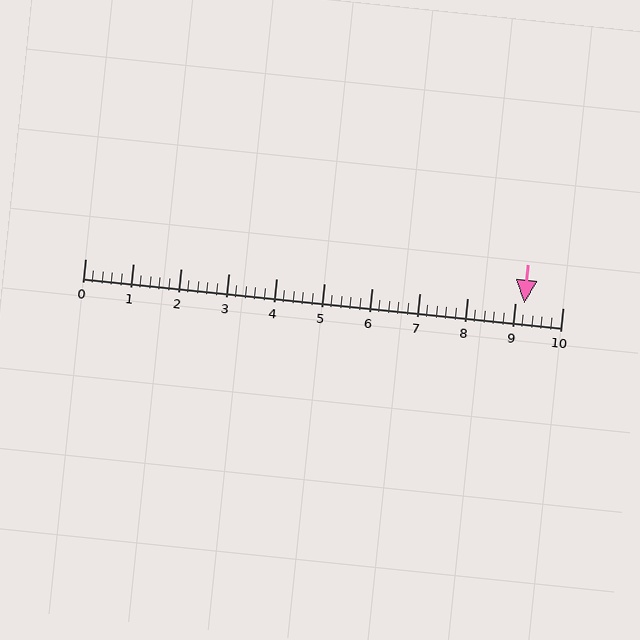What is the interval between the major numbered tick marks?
The major tick marks are spaced 1 units apart.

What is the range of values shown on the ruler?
The ruler shows values from 0 to 10.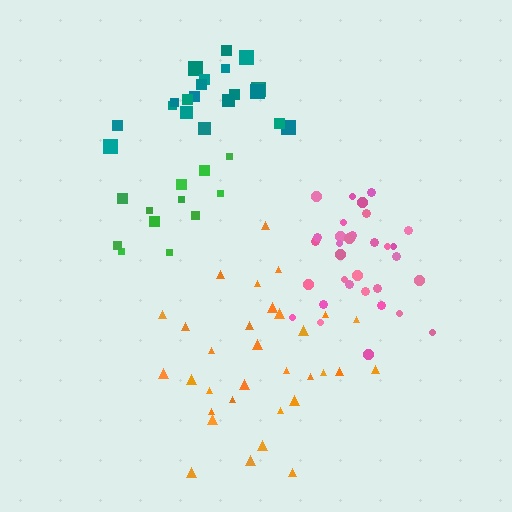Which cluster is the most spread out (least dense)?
Orange.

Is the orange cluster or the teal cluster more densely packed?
Teal.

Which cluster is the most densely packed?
Teal.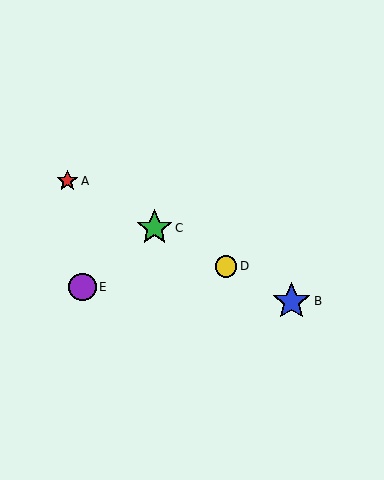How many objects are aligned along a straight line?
4 objects (A, B, C, D) are aligned along a straight line.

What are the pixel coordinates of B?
Object B is at (292, 301).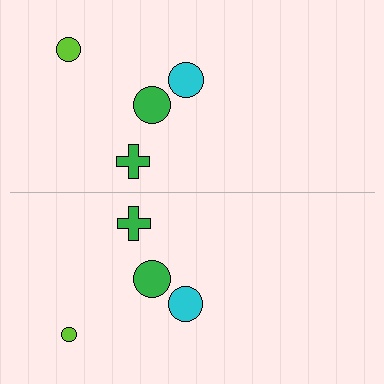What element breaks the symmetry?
The lime circle on the bottom side has a different size than its mirror counterpart.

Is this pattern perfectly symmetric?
No, the pattern is not perfectly symmetric. The lime circle on the bottom side has a different size than its mirror counterpart.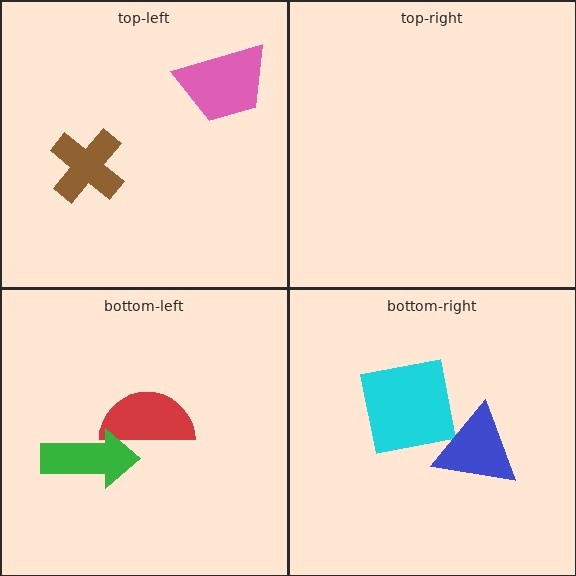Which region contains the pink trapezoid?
The top-left region.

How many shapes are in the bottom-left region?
2.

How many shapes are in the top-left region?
2.